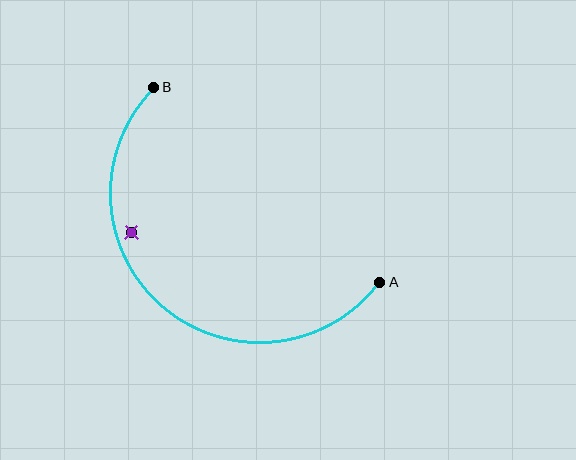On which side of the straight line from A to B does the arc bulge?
The arc bulges below and to the left of the straight line connecting A and B.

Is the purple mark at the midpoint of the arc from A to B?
No — the purple mark does not lie on the arc at all. It sits slightly inside the curve.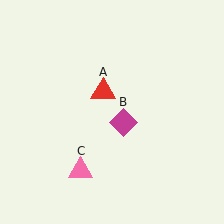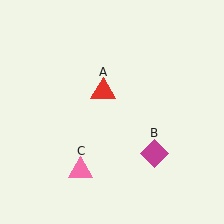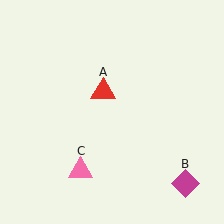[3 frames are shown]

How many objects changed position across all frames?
1 object changed position: magenta diamond (object B).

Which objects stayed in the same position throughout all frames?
Red triangle (object A) and pink triangle (object C) remained stationary.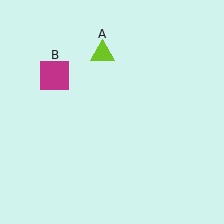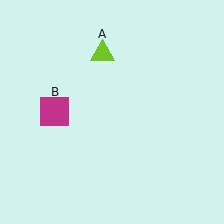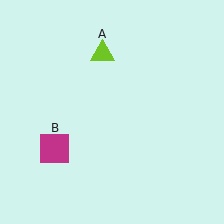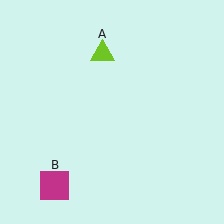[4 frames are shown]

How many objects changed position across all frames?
1 object changed position: magenta square (object B).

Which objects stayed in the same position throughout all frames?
Lime triangle (object A) remained stationary.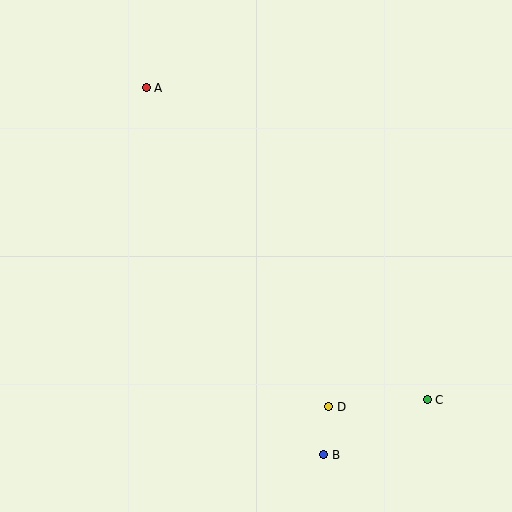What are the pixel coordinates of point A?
Point A is at (146, 88).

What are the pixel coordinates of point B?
Point B is at (324, 455).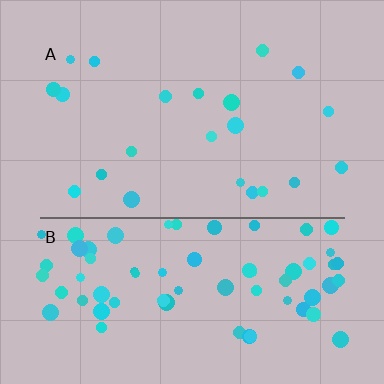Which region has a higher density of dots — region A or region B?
B (the bottom).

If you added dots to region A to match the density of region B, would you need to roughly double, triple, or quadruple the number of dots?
Approximately triple.